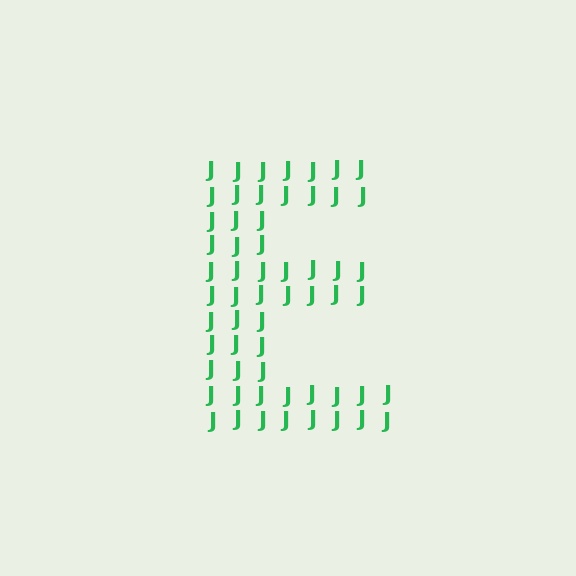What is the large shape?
The large shape is the letter E.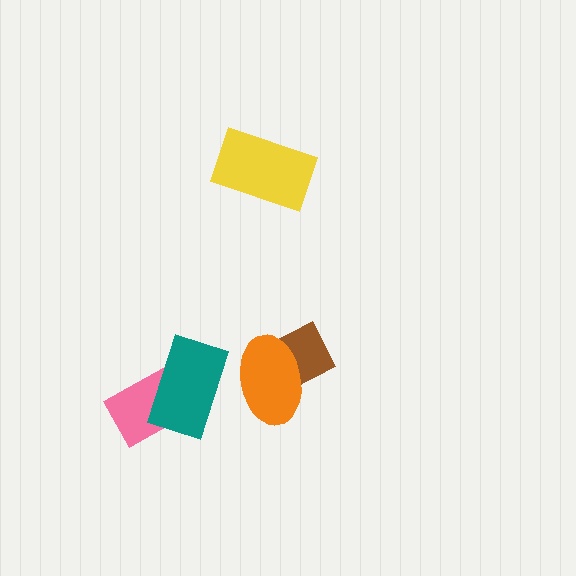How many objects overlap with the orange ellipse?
1 object overlaps with the orange ellipse.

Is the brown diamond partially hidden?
Yes, it is partially covered by another shape.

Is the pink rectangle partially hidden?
Yes, it is partially covered by another shape.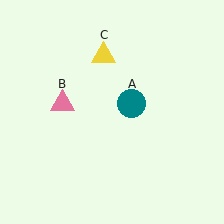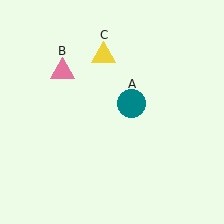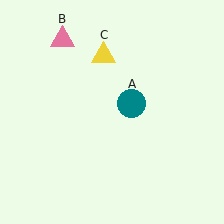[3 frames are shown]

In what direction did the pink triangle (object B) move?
The pink triangle (object B) moved up.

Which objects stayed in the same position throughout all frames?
Teal circle (object A) and yellow triangle (object C) remained stationary.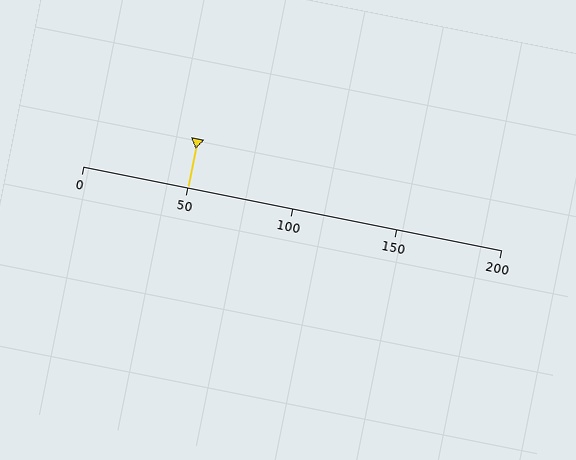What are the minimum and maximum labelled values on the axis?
The axis runs from 0 to 200.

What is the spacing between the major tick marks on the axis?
The major ticks are spaced 50 apart.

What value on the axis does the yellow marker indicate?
The marker indicates approximately 50.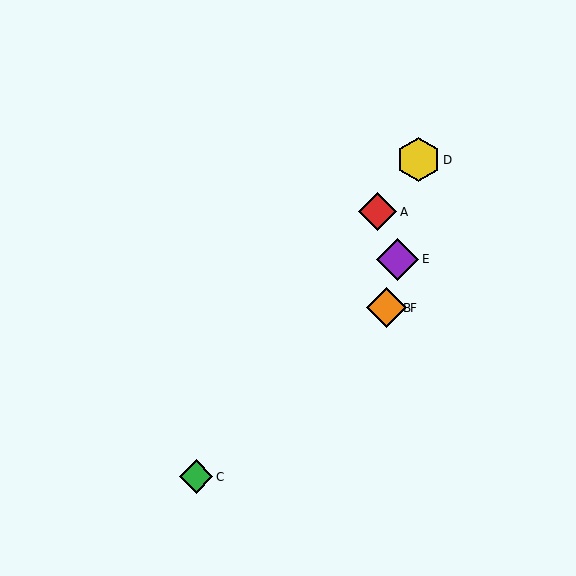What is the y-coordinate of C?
Object C is at y≈477.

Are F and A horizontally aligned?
No, F is at y≈308 and A is at y≈212.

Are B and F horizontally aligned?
Yes, both are at y≈308.